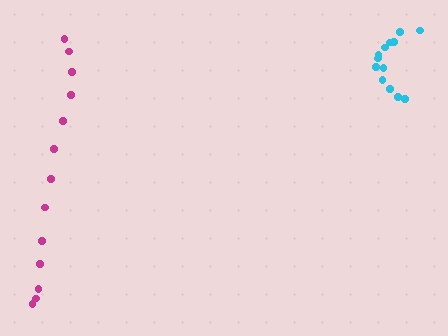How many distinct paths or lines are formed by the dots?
There are 2 distinct paths.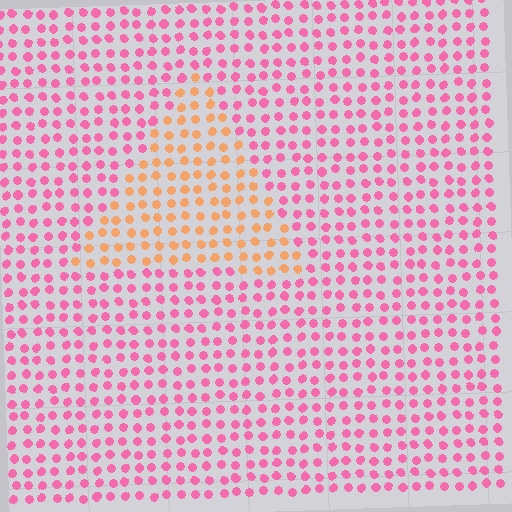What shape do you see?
I see a triangle.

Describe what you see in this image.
The image is filled with small pink elements in a uniform arrangement. A triangle-shaped region is visible where the elements are tinted to a slightly different hue, forming a subtle color boundary.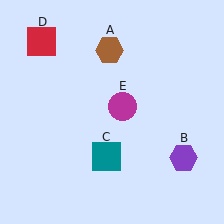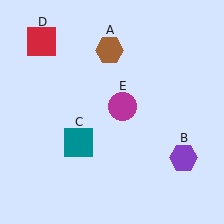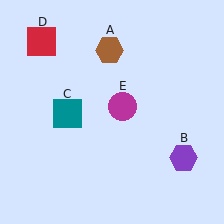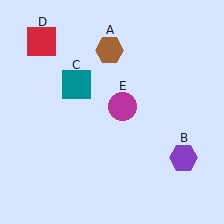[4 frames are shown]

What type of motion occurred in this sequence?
The teal square (object C) rotated clockwise around the center of the scene.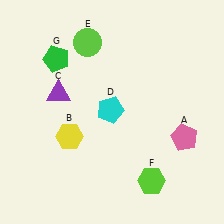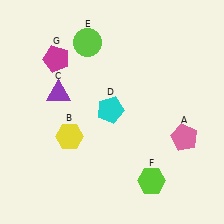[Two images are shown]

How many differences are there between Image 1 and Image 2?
There is 1 difference between the two images.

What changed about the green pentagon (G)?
In Image 1, G is green. In Image 2, it changed to magenta.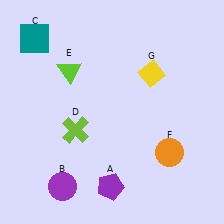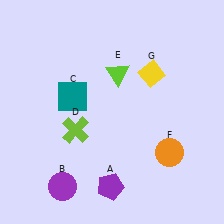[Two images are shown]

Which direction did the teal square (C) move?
The teal square (C) moved down.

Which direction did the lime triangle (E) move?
The lime triangle (E) moved right.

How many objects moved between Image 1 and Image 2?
2 objects moved between the two images.